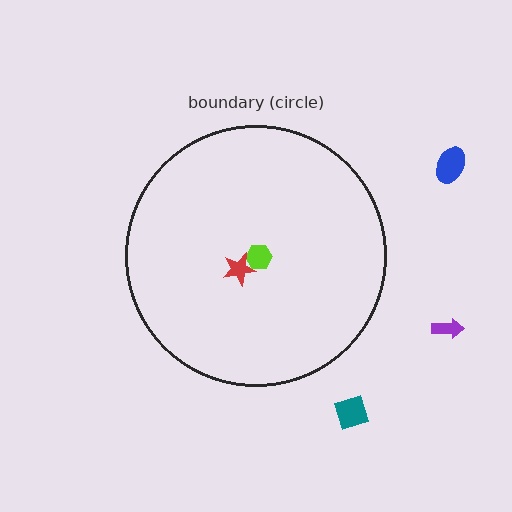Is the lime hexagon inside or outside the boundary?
Inside.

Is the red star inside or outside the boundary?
Inside.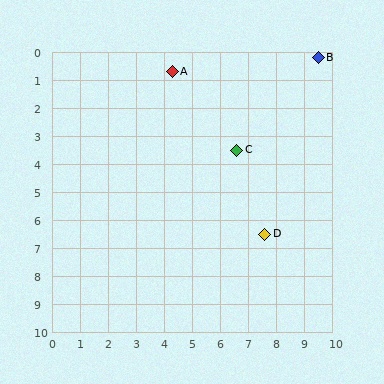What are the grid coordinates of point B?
Point B is at approximately (9.5, 0.2).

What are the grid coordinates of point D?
Point D is at approximately (7.6, 6.5).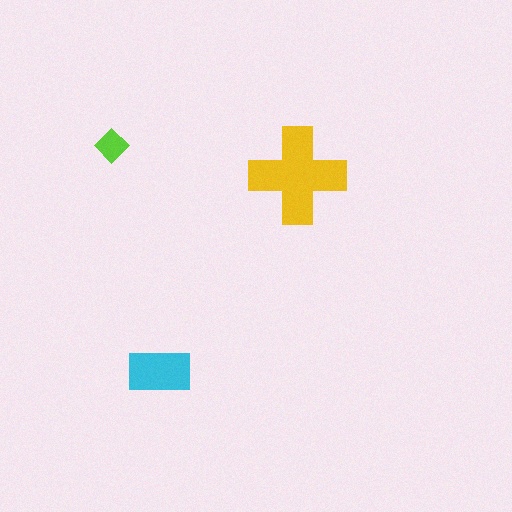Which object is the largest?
The yellow cross.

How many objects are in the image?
There are 3 objects in the image.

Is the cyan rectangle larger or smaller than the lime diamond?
Larger.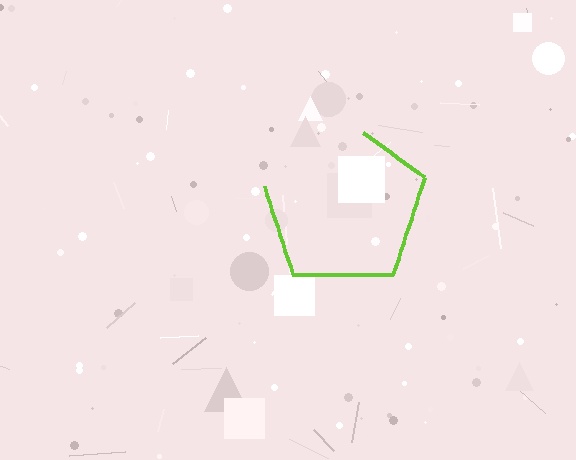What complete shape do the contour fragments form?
The contour fragments form a pentagon.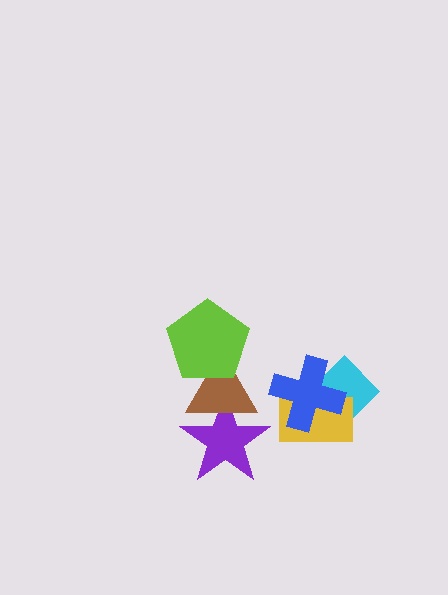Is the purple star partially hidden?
Yes, it is partially covered by another shape.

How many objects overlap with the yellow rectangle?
2 objects overlap with the yellow rectangle.